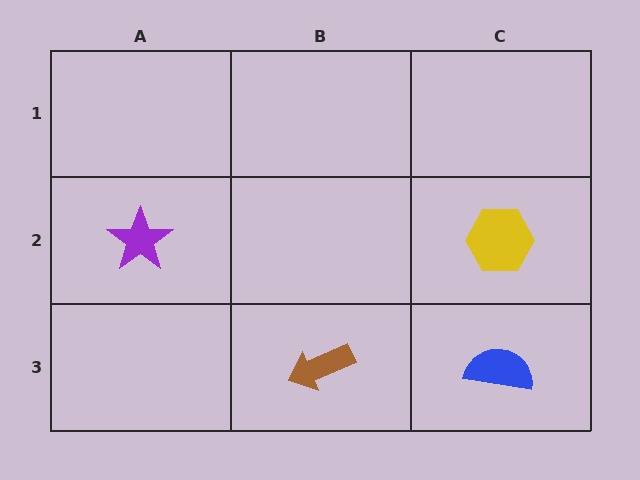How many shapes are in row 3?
2 shapes.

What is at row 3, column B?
A brown arrow.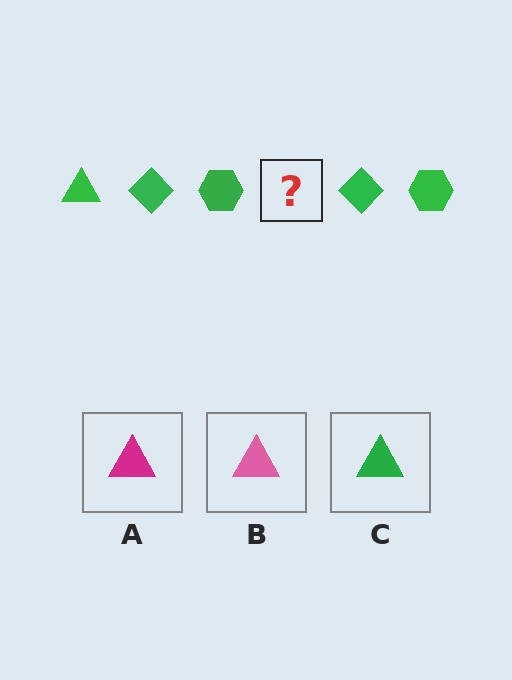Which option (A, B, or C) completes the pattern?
C.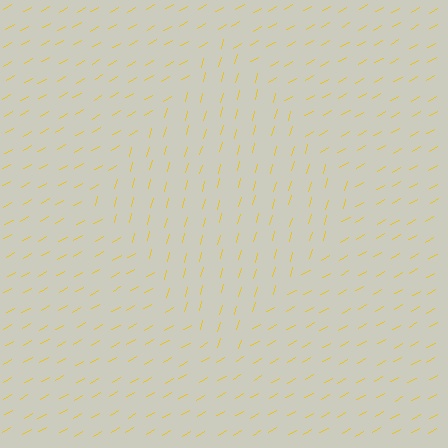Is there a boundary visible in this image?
Yes, there is a texture boundary formed by a change in line orientation.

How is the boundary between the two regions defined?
The boundary is defined purely by a change in line orientation (approximately 45 degrees difference). All lines are the same color and thickness.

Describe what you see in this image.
The image is filled with small yellow line segments. A diamond region in the image has lines oriented differently from the surrounding lines, creating a visible texture boundary.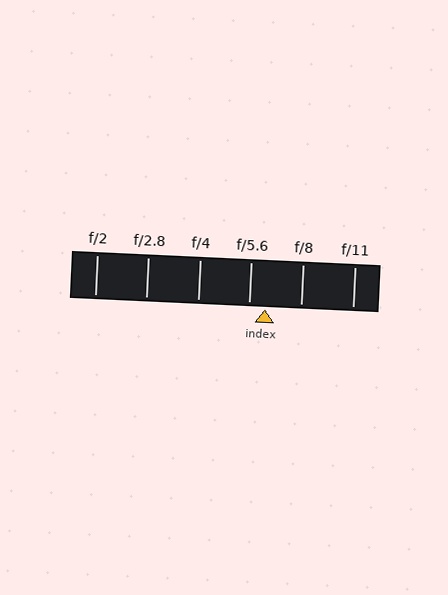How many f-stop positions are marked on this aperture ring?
There are 6 f-stop positions marked.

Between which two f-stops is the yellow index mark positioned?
The index mark is between f/5.6 and f/8.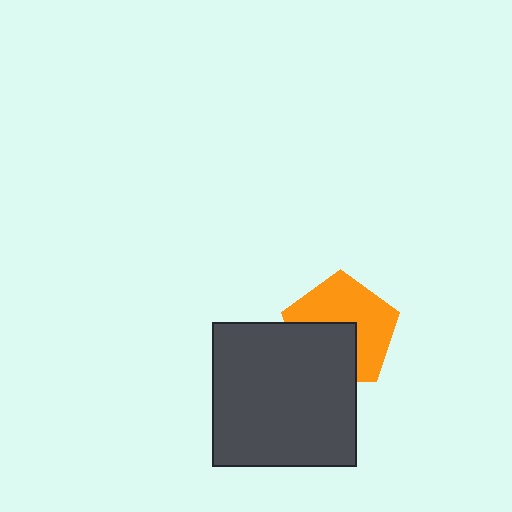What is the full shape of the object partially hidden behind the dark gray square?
The partially hidden object is an orange pentagon.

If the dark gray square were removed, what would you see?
You would see the complete orange pentagon.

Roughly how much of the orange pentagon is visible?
About half of it is visible (roughly 58%).